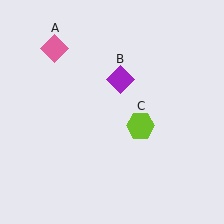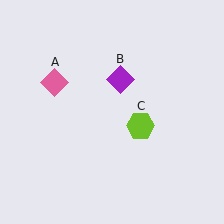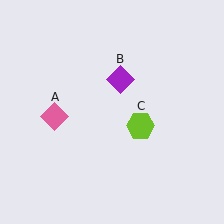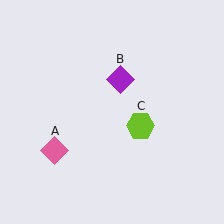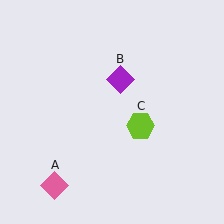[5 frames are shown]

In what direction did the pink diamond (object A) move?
The pink diamond (object A) moved down.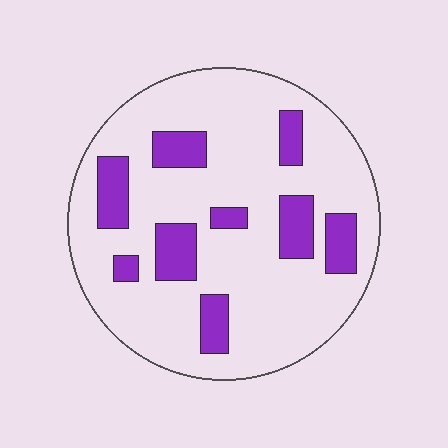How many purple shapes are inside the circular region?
9.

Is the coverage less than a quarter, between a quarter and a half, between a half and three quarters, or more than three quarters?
Less than a quarter.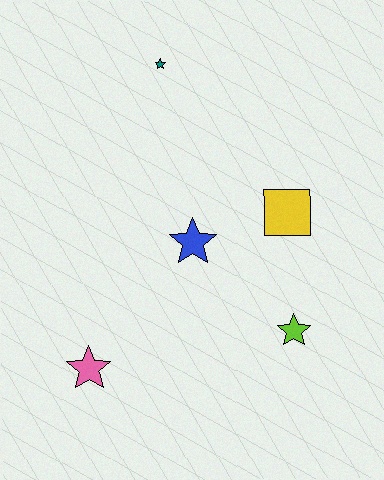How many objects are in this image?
There are 5 objects.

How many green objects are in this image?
There are no green objects.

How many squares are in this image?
There is 1 square.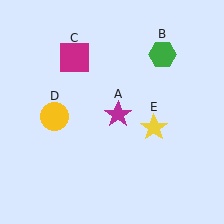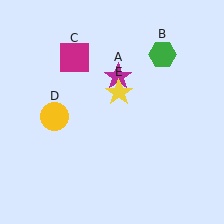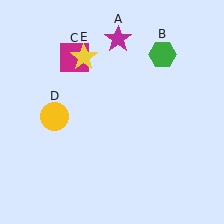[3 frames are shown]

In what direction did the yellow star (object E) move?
The yellow star (object E) moved up and to the left.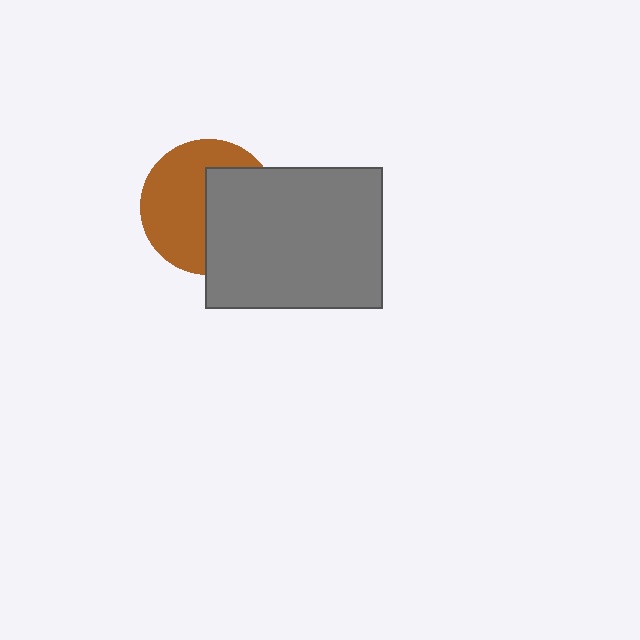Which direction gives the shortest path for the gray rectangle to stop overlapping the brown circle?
Moving right gives the shortest separation.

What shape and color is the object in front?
The object in front is a gray rectangle.